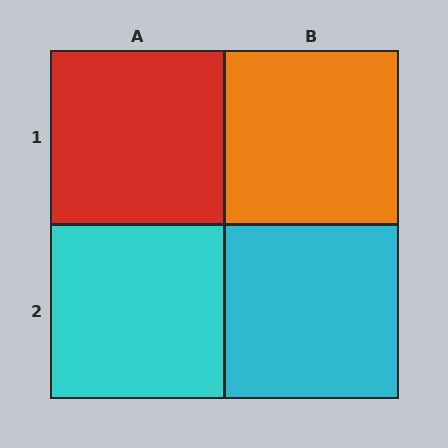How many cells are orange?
1 cell is orange.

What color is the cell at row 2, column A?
Cyan.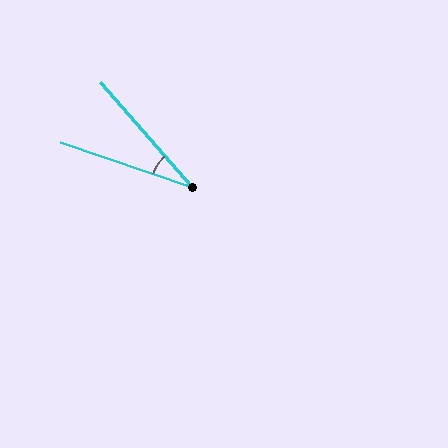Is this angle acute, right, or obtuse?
It is acute.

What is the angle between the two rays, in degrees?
Approximately 30 degrees.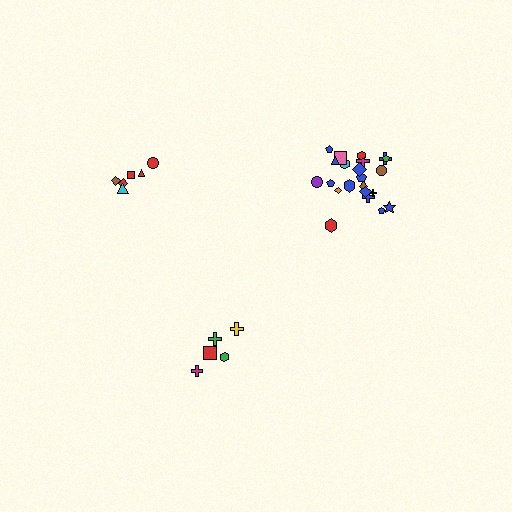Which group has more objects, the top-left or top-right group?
The top-right group.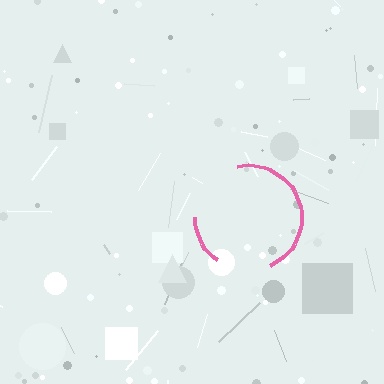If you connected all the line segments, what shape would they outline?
They would outline a circle.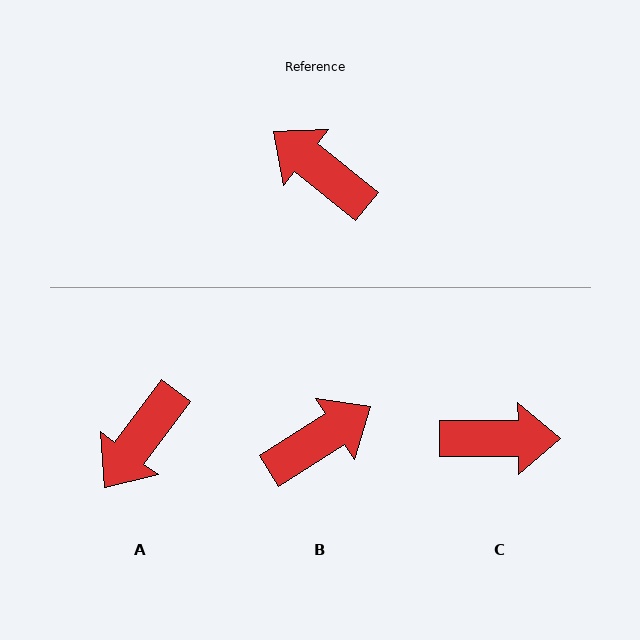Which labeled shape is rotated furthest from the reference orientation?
C, about 141 degrees away.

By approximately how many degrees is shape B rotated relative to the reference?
Approximately 109 degrees clockwise.